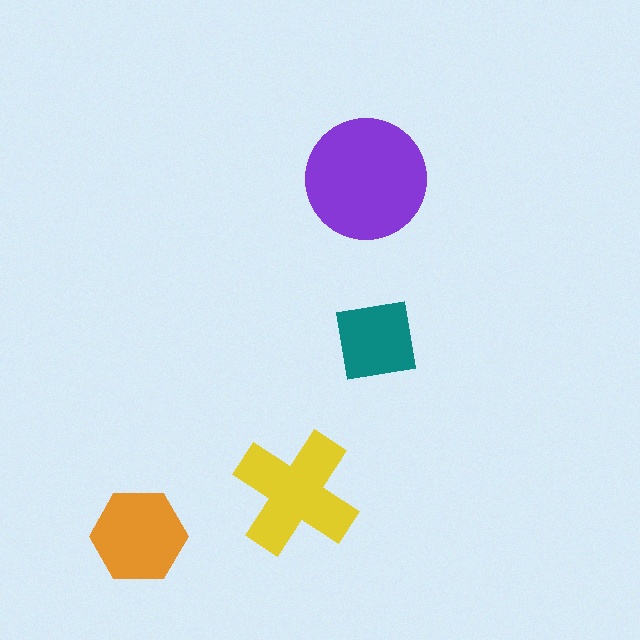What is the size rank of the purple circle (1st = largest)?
1st.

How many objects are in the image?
There are 4 objects in the image.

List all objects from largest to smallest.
The purple circle, the yellow cross, the orange hexagon, the teal square.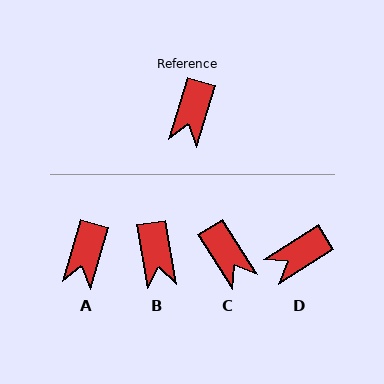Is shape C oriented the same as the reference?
No, it is off by about 49 degrees.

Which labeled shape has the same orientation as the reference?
A.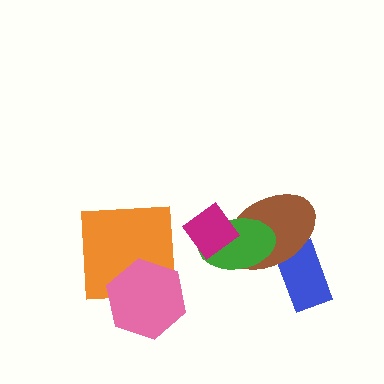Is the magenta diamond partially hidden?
No, no other shape covers it.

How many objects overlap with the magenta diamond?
2 objects overlap with the magenta diamond.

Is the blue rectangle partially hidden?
Yes, it is partially covered by another shape.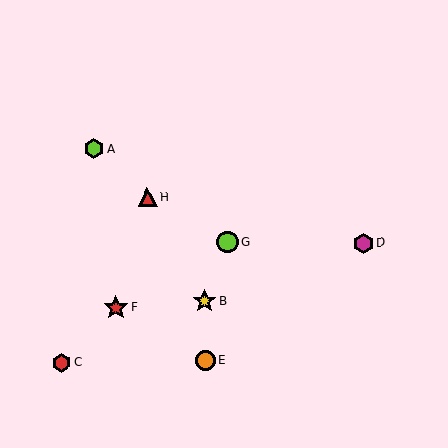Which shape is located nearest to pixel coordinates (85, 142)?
The lime hexagon (labeled A) at (94, 149) is nearest to that location.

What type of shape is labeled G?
Shape G is a lime circle.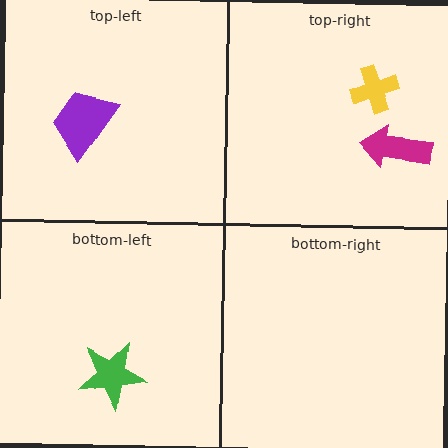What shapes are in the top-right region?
The yellow cross, the magenta arrow.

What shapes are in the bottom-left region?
The green star.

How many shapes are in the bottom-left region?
1.